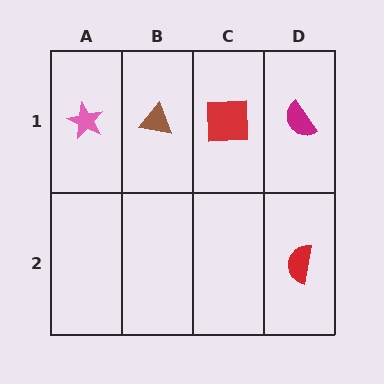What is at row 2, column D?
A red semicircle.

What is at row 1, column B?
A brown triangle.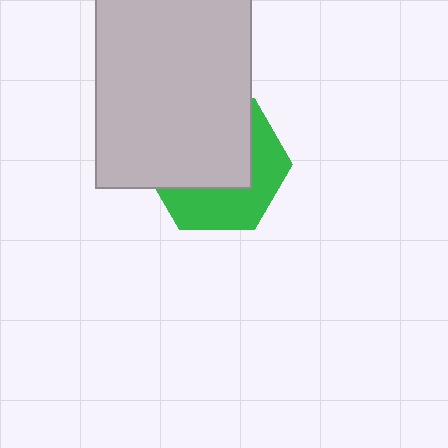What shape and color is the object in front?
The object in front is a light gray rectangle.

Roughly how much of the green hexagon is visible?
A small part of it is visible (roughly 42%).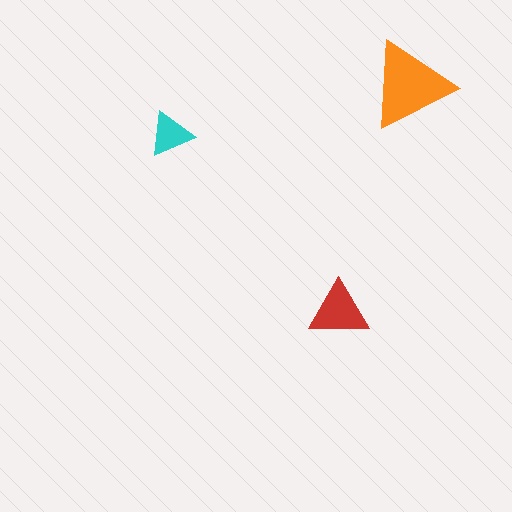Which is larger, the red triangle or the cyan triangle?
The red one.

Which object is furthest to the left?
The cyan triangle is leftmost.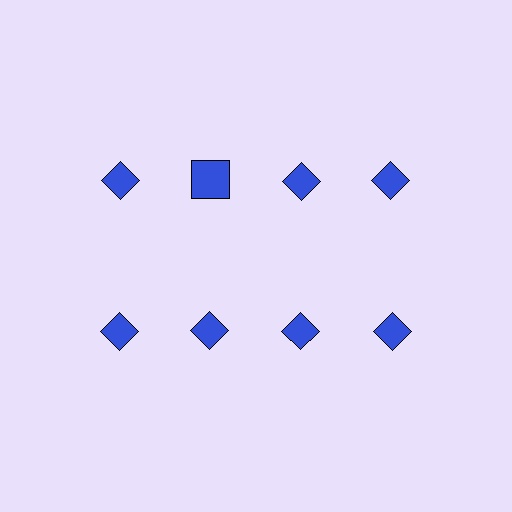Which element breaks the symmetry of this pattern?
The blue square in the top row, second from left column breaks the symmetry. All other shapes are blue diamonds.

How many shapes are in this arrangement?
There are 8 shapes arranged in a grid pattern.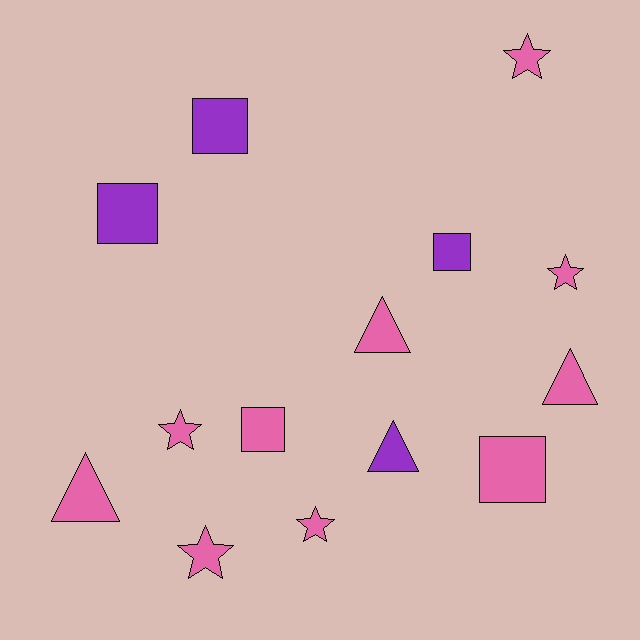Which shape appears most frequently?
Star, with 5 objects.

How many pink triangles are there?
There are 3 pink triangles.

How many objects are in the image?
There are 14 objects.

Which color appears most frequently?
Pink, with 10 objects.